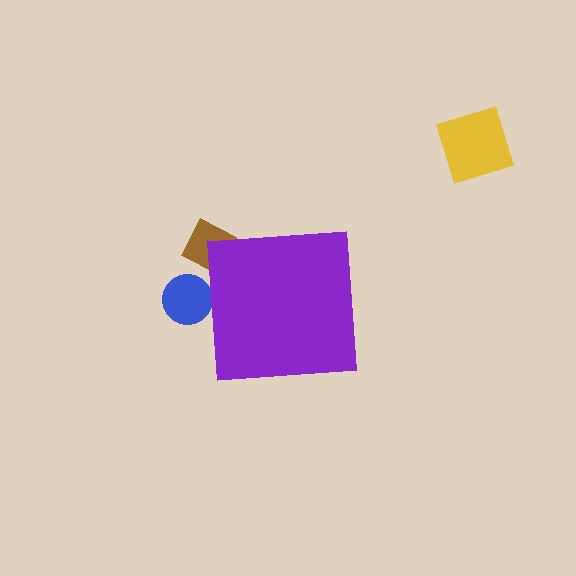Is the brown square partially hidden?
Yes, the brown square is partially hidden behind the purple square.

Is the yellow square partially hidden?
No, the yellow square is fully visible.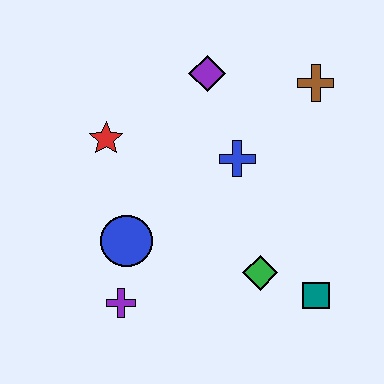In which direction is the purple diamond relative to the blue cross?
The purple diamond is above the blue cross.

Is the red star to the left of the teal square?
Yes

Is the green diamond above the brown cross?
No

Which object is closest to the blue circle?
The purple cross is closest to the blue circle.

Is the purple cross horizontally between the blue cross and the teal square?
No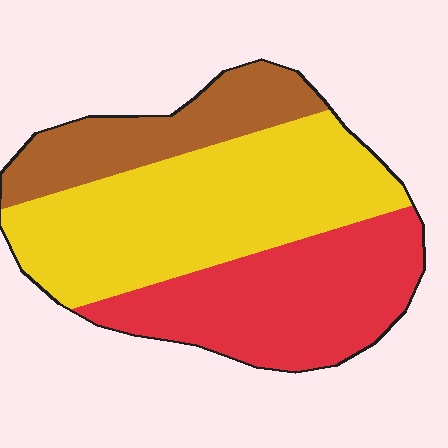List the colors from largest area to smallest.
From largest to smallest: yellow, red, brown.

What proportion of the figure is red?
Red takes up about one third (1/3) of the figure.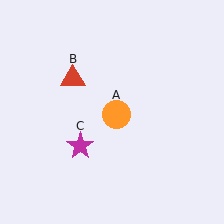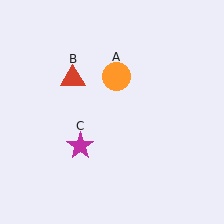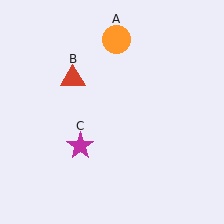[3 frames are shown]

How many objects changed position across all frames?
1 object changed position: orange circle (object A).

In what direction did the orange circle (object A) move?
The orange circle (object A) moved up.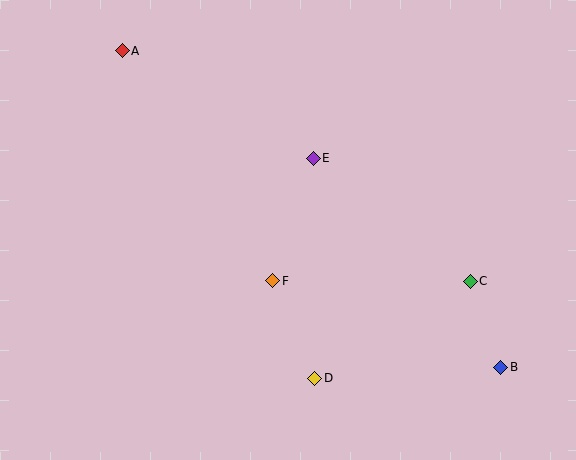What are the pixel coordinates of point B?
Point B is at (501, 367).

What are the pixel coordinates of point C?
Point C is at (470, 281).